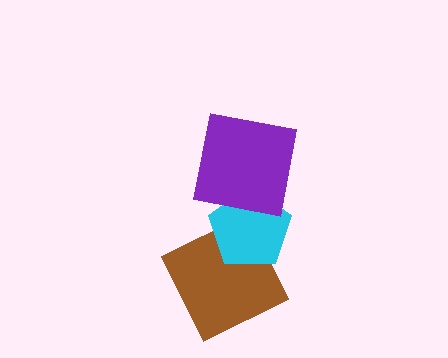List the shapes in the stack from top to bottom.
From top to bottom: the purple square, the cyan pentagon, the brown square.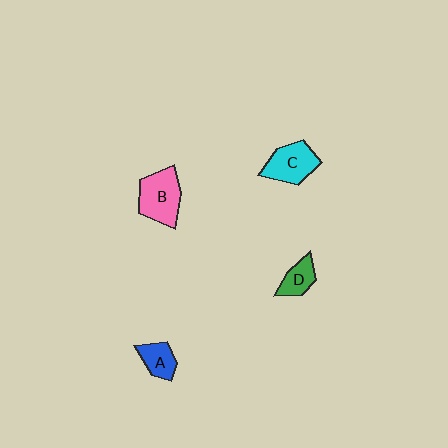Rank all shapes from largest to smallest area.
From largest to smallest: B (pink), C (cyan), A (blue), D (green).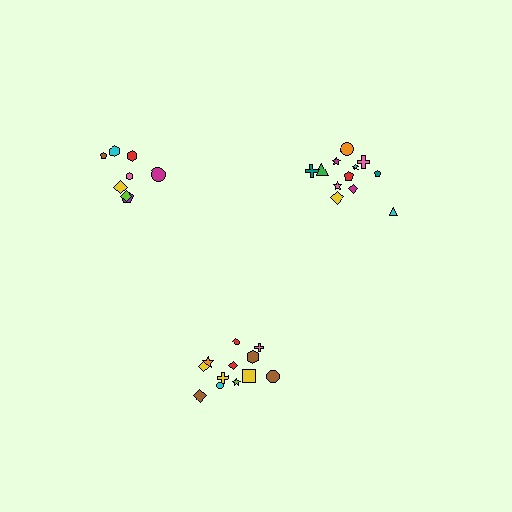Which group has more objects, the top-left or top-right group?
The top-right group.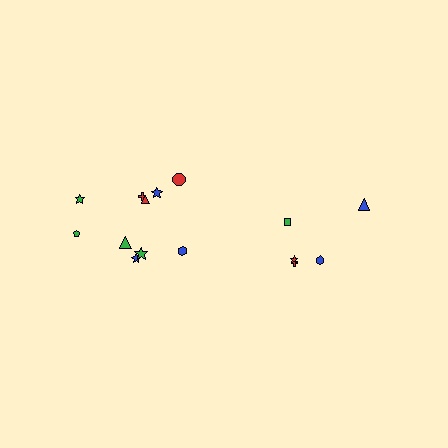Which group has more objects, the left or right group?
The left group.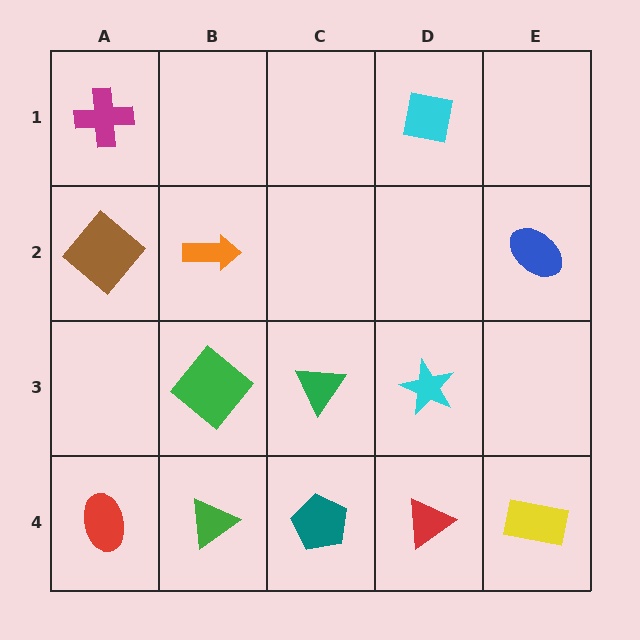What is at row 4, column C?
A teal pentagon.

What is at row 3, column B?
A green diamond.